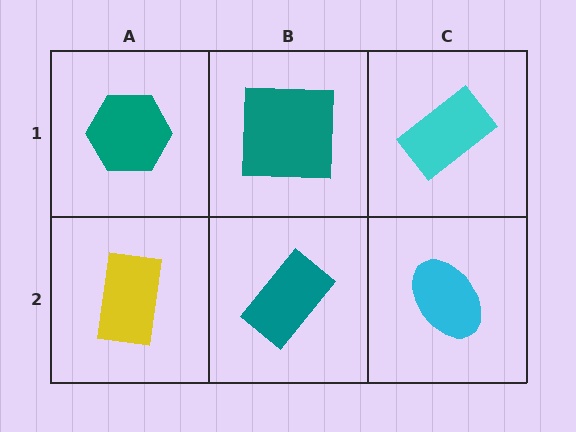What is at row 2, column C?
A cyan ellipse.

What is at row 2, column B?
A teal rectangle.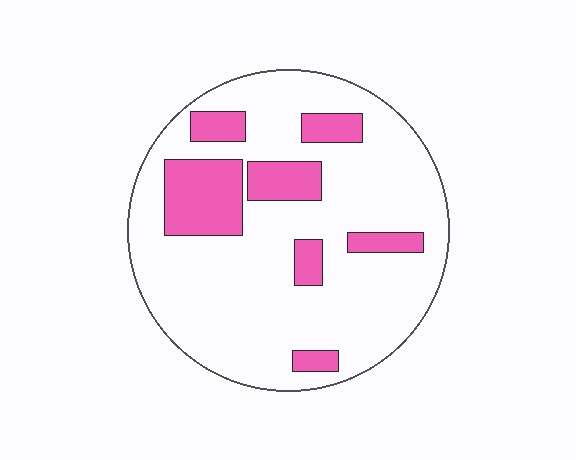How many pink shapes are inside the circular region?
7.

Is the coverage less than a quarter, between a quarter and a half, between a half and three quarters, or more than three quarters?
Less than a quarter.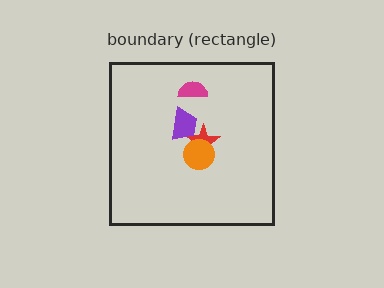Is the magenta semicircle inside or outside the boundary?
Inside.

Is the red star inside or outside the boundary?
Inside.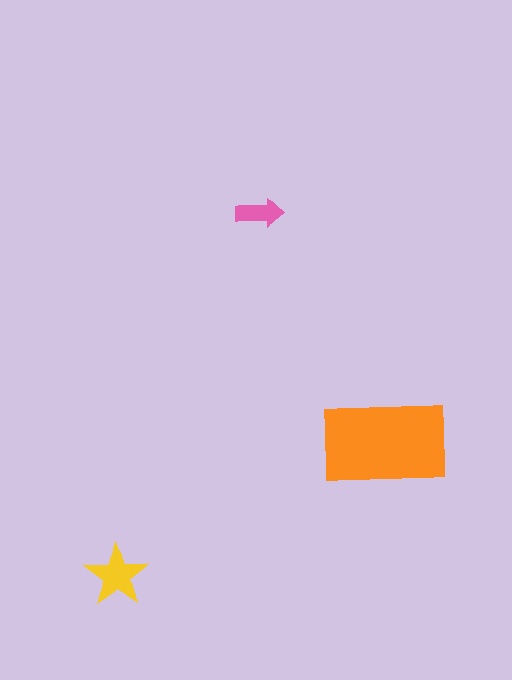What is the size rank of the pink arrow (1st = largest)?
3rd.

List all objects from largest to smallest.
The orange rectangle, the yellow star, the pink arrow.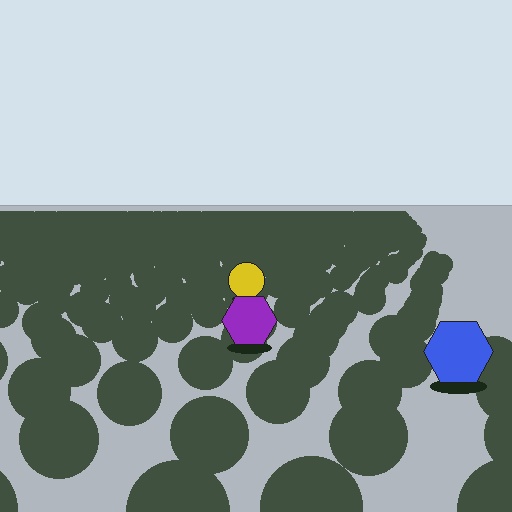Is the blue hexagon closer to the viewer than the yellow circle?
Yes. The blue hexagon is closer — you can tell from the texture gradient: the ground texture is coarser near it.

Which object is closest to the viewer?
The blue hexagon is closest. The texture marks near it are larger and more spread out.